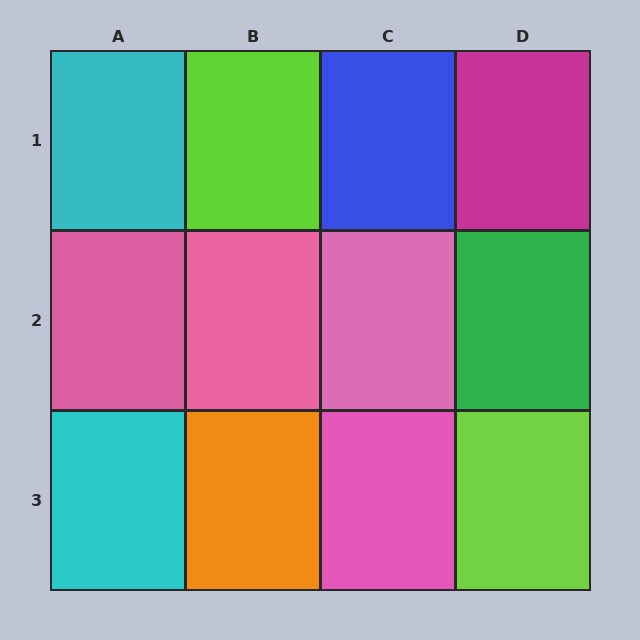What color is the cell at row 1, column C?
Blue.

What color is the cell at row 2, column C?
Pink.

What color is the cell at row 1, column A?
Cyan.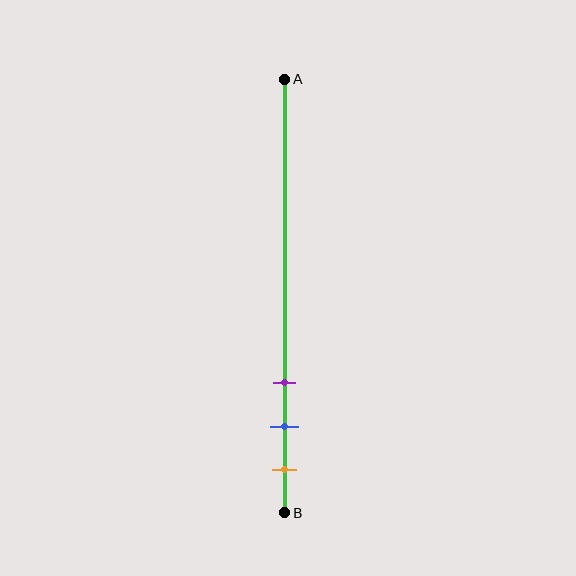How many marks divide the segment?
There are 3 marks dividing the segment.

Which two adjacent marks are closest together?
The blue and orange marks are the closest adjacent pair.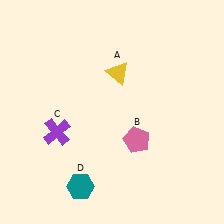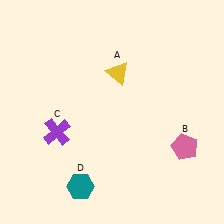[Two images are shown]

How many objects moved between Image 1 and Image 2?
1 object moved between the two images.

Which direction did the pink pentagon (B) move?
The pink pentagon (B) moved right.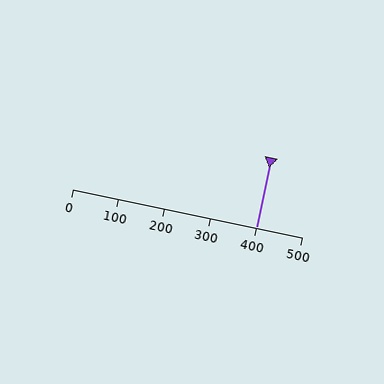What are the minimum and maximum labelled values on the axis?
The axis runs from 0 to 500.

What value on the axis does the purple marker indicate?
The marker indicates approximately 400.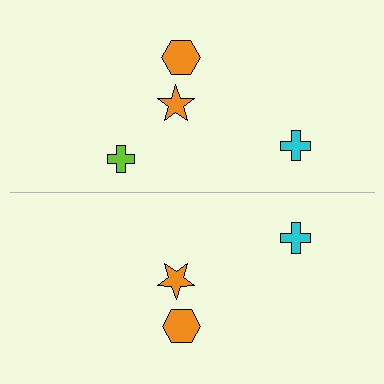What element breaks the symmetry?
A lime cross is missing from the bottom side.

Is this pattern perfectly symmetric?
No, the pattern is not perfectly symmetric. A lime cross is missing from the bottom side.